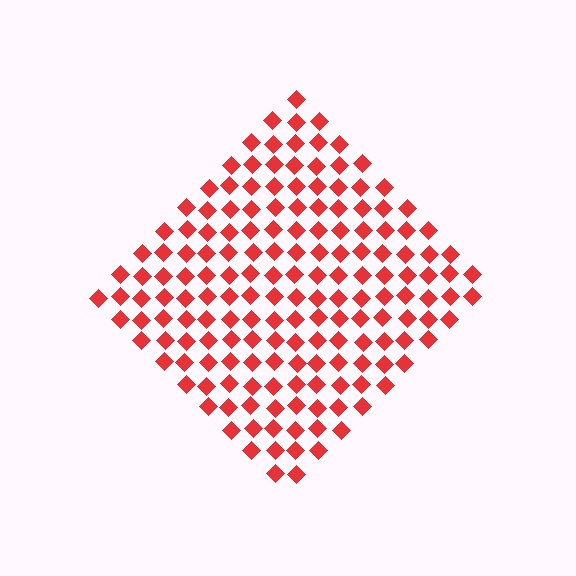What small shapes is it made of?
It is made of small diamonds.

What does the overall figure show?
The overall figure shows a diamond.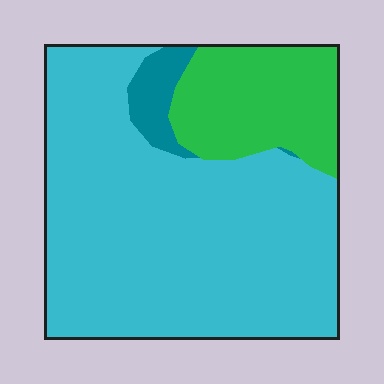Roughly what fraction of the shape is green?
Green covers 21% of the shape.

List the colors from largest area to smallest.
From largest to smallest: cyan, green, teal.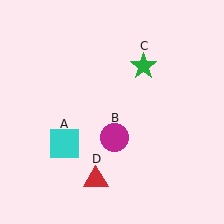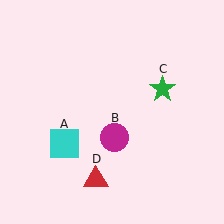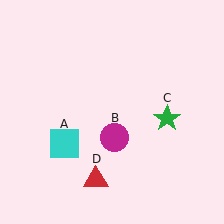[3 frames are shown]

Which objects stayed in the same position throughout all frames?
Cyan square (object A) and magenta circle (object B) and red triangle (object D) remained stationary.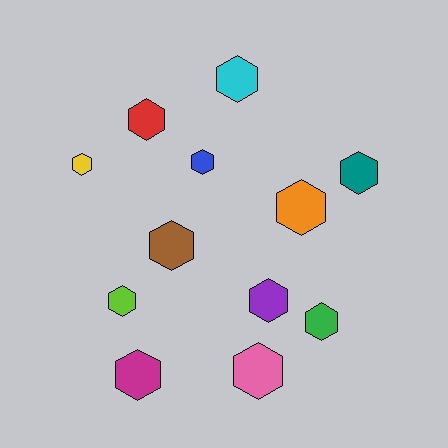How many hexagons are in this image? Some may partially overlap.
There are 12 hexagons.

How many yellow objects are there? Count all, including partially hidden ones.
There is 1 yellow object.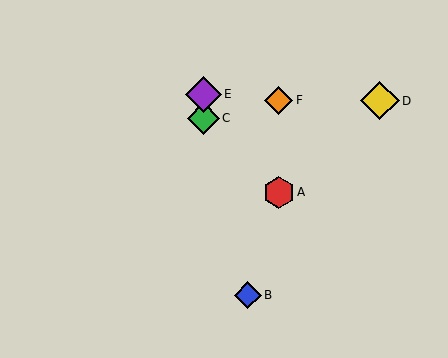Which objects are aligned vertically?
Objects C, E are aligned vertically.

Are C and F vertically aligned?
No, C is at x≈203 and F is at x≈279.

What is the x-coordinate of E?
Object E is at x≈203.